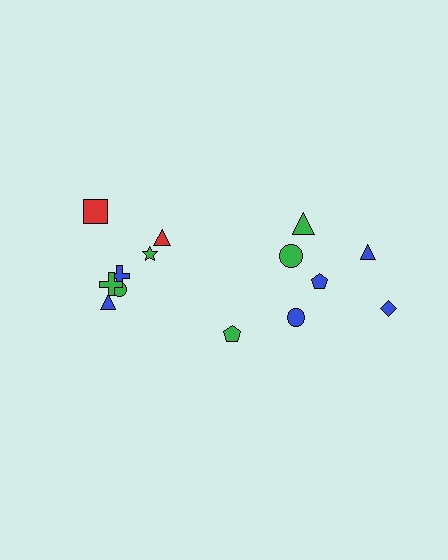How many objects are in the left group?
There are 8 objects.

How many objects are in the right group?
There are 6 objects.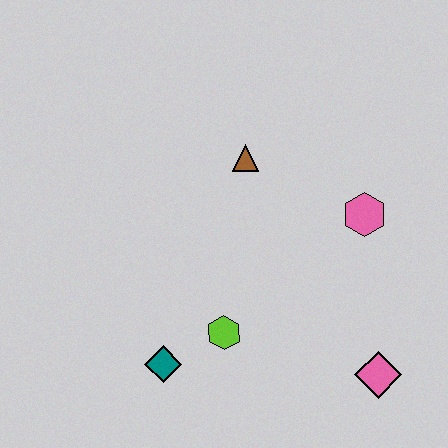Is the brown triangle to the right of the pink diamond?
No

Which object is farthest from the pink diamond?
The brown triangle is farthest from the pink diamond.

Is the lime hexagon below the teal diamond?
No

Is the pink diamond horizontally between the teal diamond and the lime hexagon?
No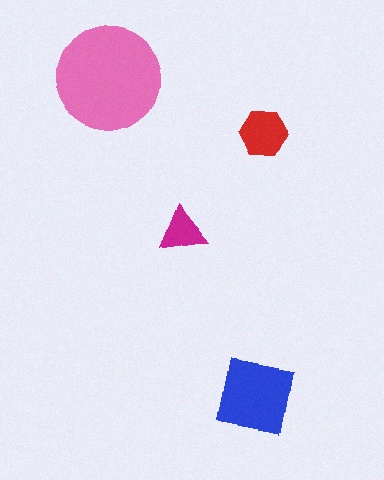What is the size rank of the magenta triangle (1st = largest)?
4th.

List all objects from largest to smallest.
The pink circle, the blue square, the red hexagon, the magenta triangle.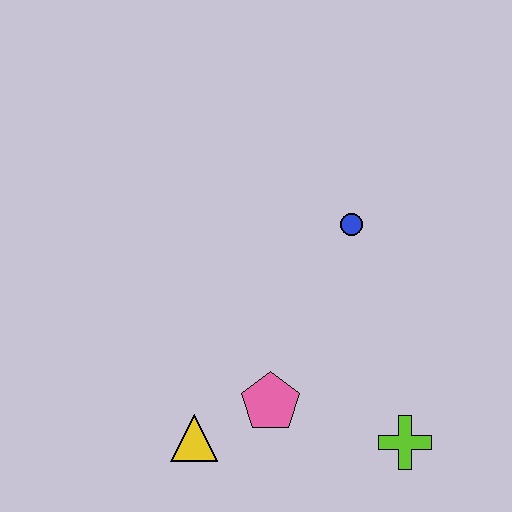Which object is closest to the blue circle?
The pink pentagon is closest to the blue circle.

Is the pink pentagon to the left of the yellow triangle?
No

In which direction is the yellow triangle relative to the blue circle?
The yellow triangle is below the blue circle.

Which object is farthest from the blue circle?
The yellow triangle is farthest from the blue circle.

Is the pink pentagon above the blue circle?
No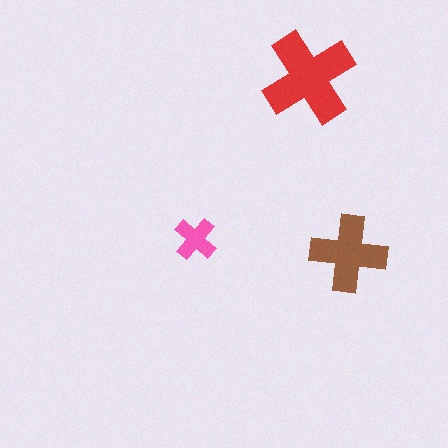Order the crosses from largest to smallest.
the red one, the brown one, the pink one.